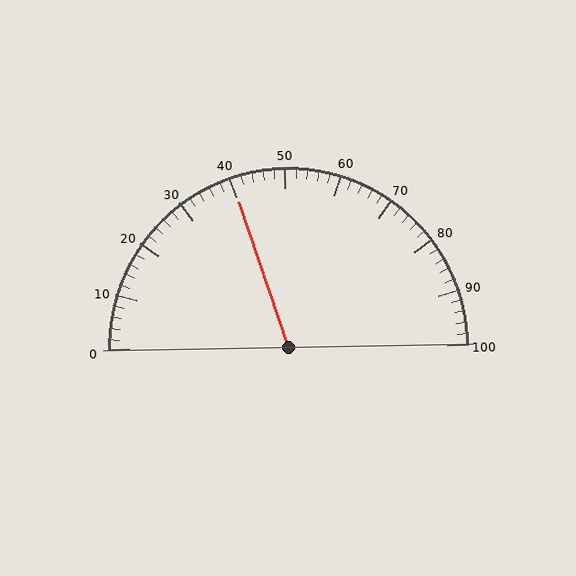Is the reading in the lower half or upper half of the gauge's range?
The reading is in the lower half of the range (0 to 100).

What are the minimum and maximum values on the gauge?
The gauge ranges from 0 to 100.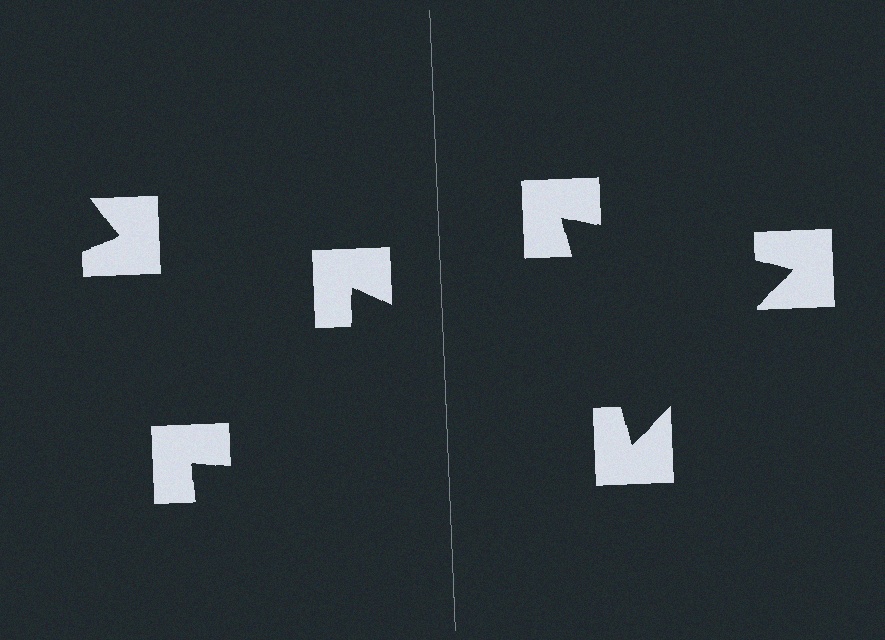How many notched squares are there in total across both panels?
6 — 3 on each side.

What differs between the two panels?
The notched squares are positioned identically on both sides; only the wedge orientations differ. On the right they align to a triangle; on the left they are misaligned.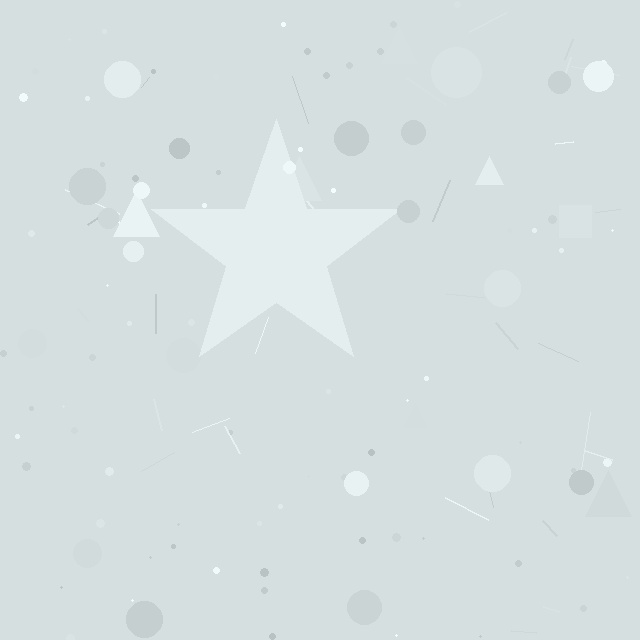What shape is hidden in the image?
A star is hidden in the image.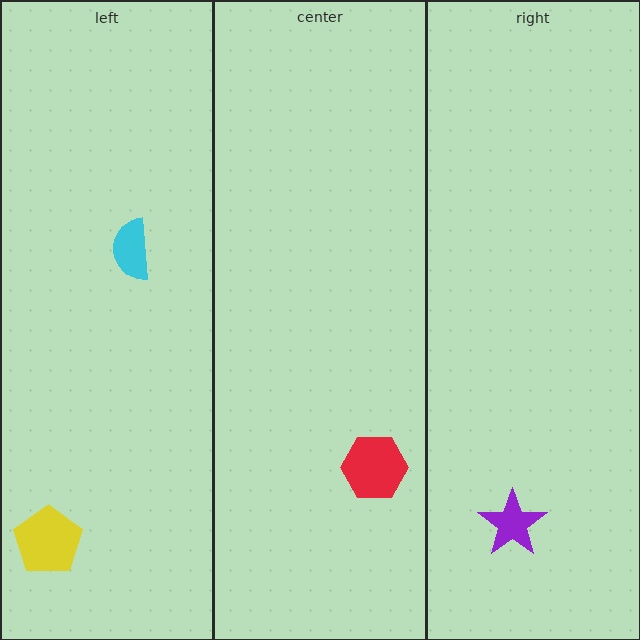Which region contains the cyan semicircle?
The left region.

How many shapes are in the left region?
2.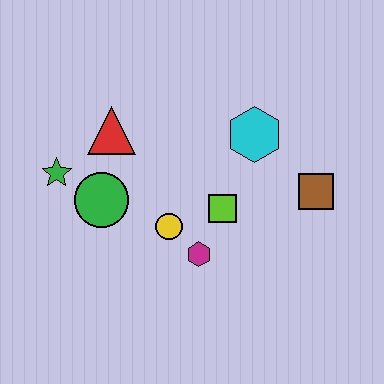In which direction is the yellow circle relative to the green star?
The yellow circle is to the right of the green star.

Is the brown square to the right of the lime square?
Yes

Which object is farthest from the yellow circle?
The brown square is farthest from the yellow circle.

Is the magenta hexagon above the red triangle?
No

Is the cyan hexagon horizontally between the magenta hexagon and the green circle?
No